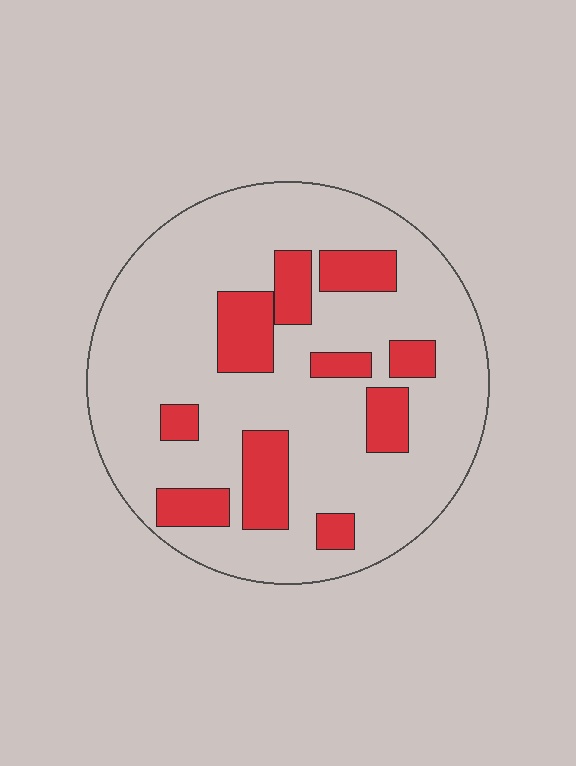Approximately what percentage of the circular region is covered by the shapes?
Approximately 20%.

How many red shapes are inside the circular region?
10.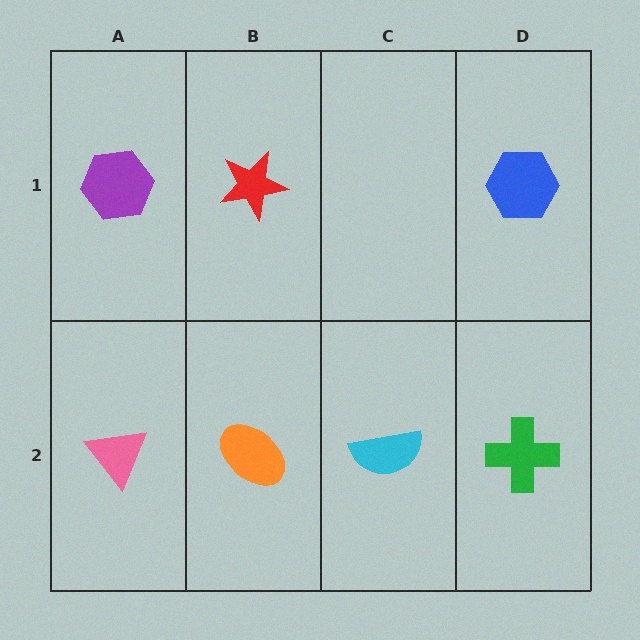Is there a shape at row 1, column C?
No, that cell is empty.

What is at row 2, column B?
An orange ellipse.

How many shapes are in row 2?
4 shapes.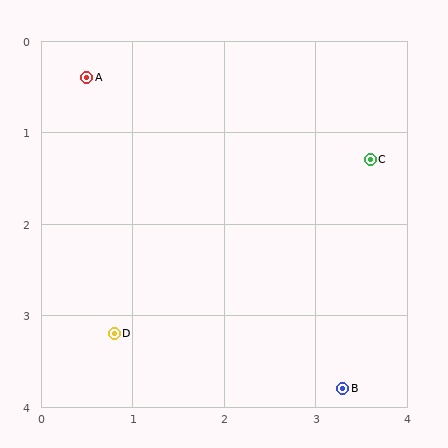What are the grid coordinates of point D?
Point D is at approximately (0.8, 3.2).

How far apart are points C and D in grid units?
Points C and D are about 3.4 grid units apart.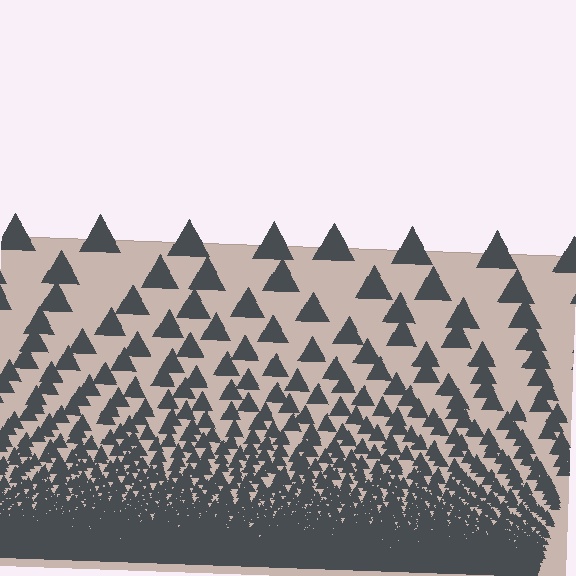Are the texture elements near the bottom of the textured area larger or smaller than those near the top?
Smaller. The gradient is inverted — elements near the bottom are smaller and denser.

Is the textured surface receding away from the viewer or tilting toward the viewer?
The surface appears to tilt toward the viewer. Texture elements get larger and sparser toward the top.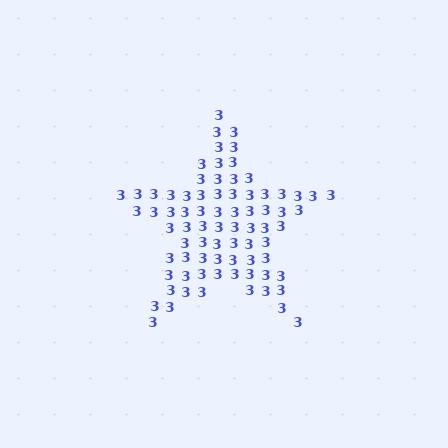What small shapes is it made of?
It is made of small digit 3's.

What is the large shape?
The large shape is a star.